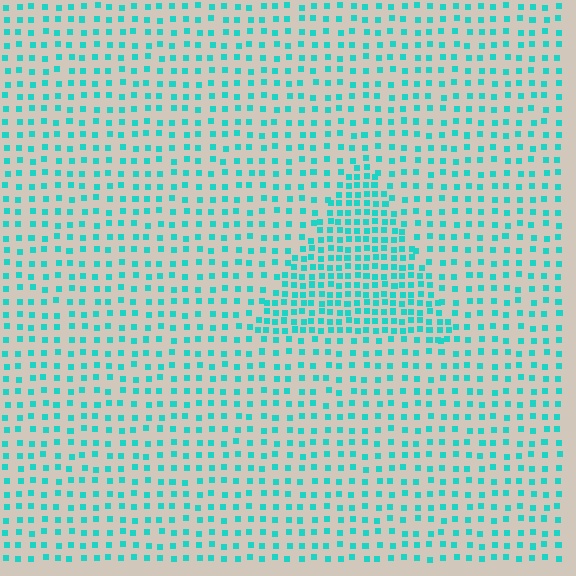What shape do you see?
I see a triangle.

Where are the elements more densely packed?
The elements are more densely packed inside the triangle boundary.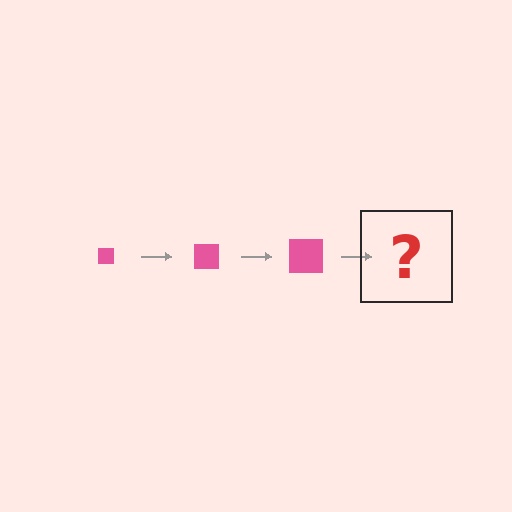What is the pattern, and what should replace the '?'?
The pattern is that the square gets progressively larger each step. The '?' should be a pink square, larger than the previous one.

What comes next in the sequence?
The next element should be a pink square, larger than the previous one.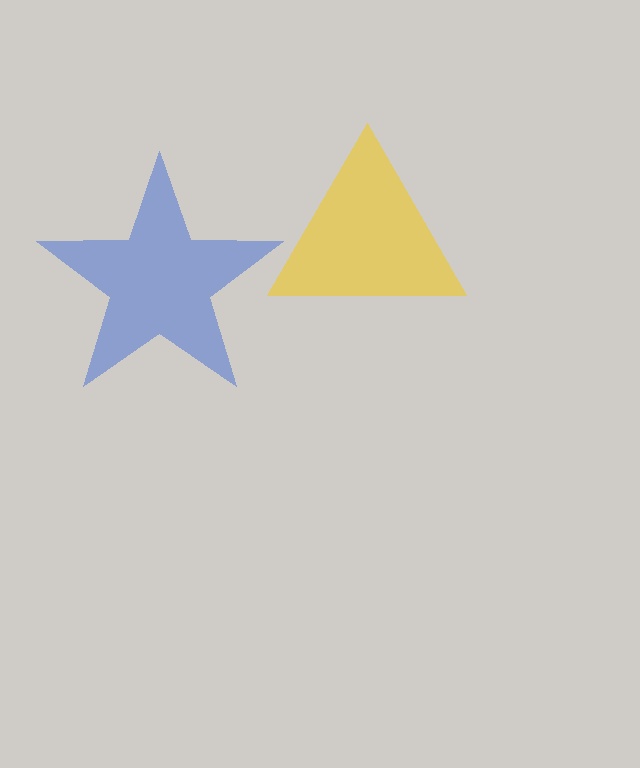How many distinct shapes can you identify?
There are 2 distinct shapes: a blue star, a yellow triangle.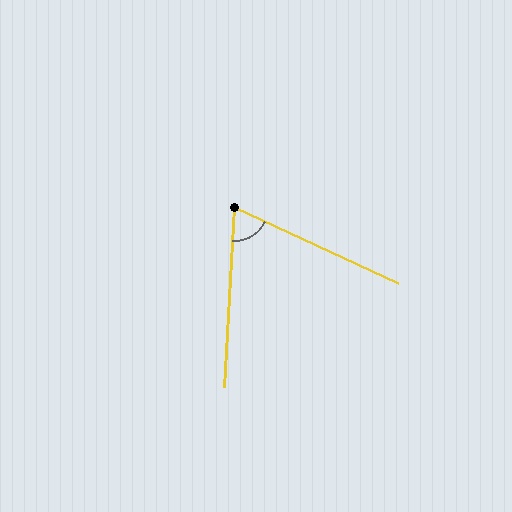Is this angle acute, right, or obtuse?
It is acute.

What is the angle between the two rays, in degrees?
Approximately 68 degrees.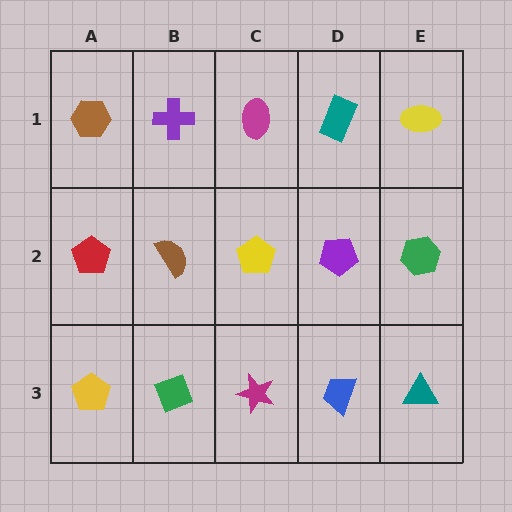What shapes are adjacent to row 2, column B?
A purple cross (row 1, column B), a green diamond (row 3, column B), a red pentagon (row 2, column A), a yellow pentagon (row 2, column C).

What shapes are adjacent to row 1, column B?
A brown semicircle (row 2, column B), a brown hexagon (row 1, column A), a magenta ellipse (row 1, column C).